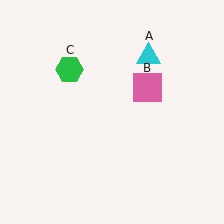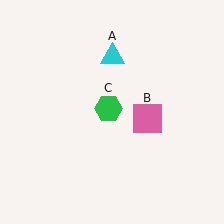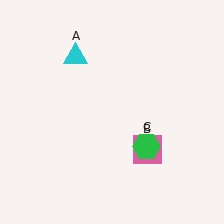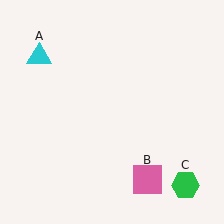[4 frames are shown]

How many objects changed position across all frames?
3 objects changed position: cyan triangle (object A), pink square (object B), green hexagon (object C).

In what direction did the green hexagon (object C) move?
The green hexagon (object C) moved down and to the right.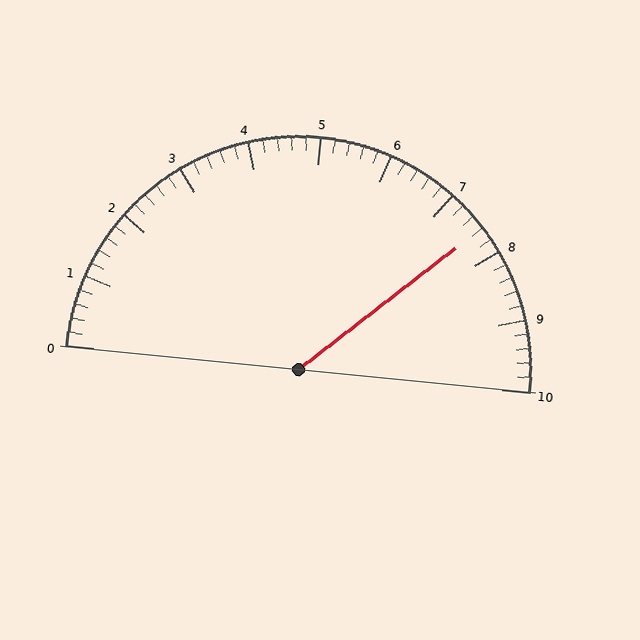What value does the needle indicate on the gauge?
The needle indicates approximately 7.6.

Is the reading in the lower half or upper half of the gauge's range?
The reading is in the upper half of the range (0 to 10).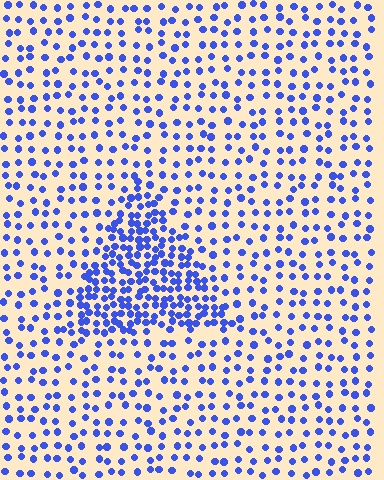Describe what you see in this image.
The image contains small blue elements arranged at two different densities. A triangle-shaped region is visible where the elements are more densely packed than the surrounding area.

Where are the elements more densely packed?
The elements are more densely packed inside the triangle boundary.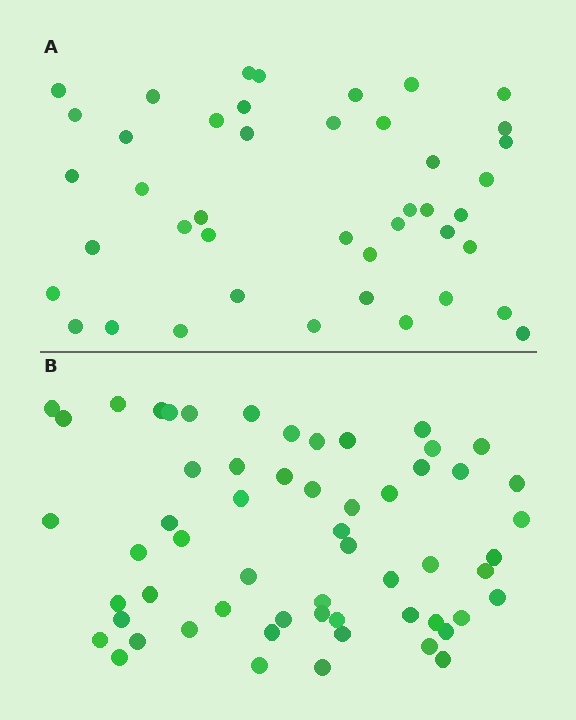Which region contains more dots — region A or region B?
Region B (the bottom region) has more dots.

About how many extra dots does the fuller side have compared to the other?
Region B has approximately 15 more dots than region A.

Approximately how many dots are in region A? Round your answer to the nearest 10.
About 40 dots. (The exact count is 43, which rounds to 40.)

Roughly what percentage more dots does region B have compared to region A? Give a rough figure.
About 35% more.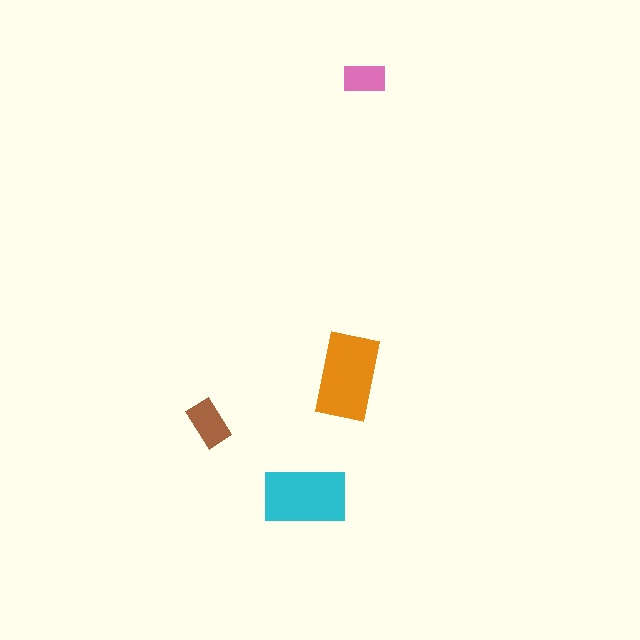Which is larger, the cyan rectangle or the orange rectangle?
The orange one.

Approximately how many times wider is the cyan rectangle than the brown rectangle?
About 2 times wider.